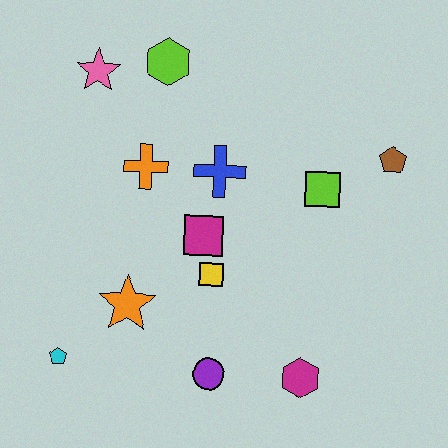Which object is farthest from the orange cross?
The magenta hexagon is farthest from the orange cross.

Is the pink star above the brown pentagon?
Yes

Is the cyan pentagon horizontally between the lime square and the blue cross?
No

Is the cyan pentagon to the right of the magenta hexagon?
No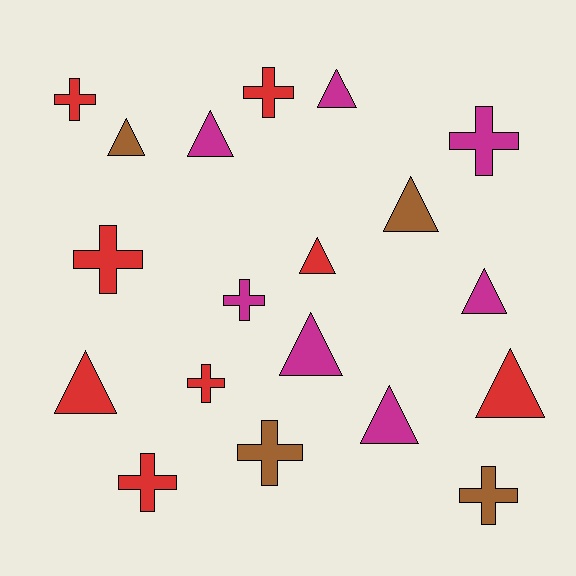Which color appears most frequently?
Red, with 8 objects.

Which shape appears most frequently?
Triangle, with 10 objects.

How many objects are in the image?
There are 19 objects.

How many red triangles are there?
There are 3 red triangles.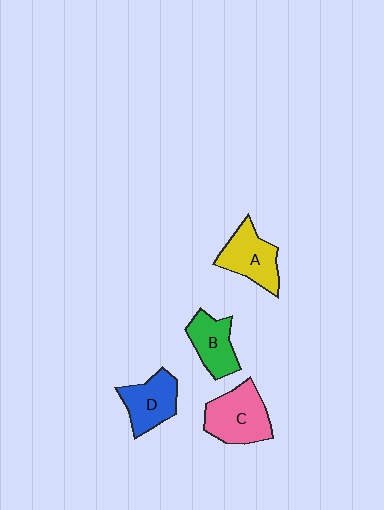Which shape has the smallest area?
Shape B (green).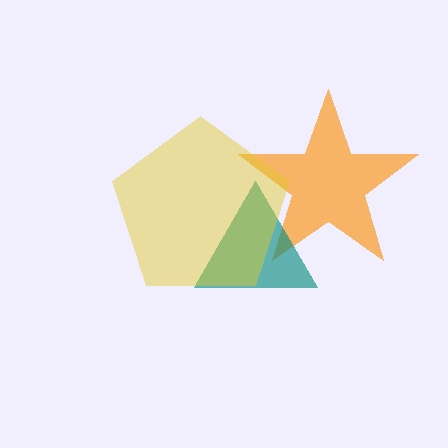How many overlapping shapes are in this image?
There are 3 overlapping shapes in the image.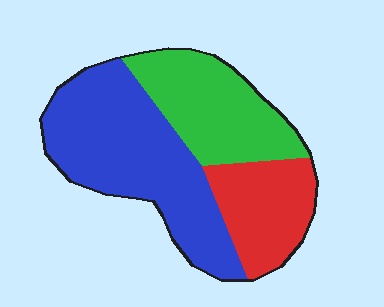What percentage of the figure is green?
Green takes up about one third (1/3) of the figure.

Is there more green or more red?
Green.